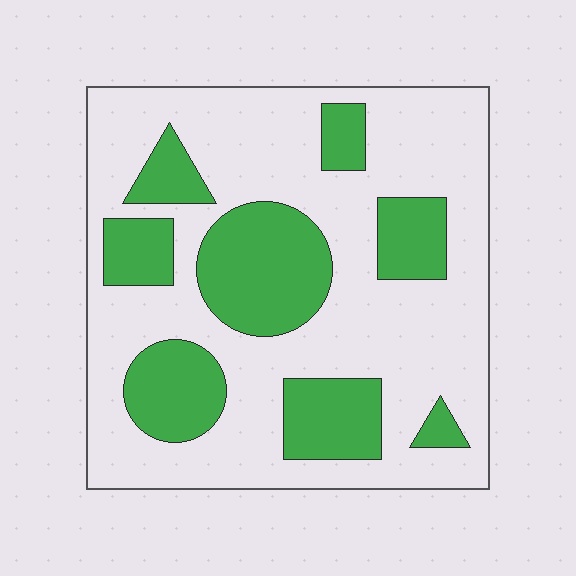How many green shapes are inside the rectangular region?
8.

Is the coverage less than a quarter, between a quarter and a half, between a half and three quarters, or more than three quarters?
Between a quarter and a half.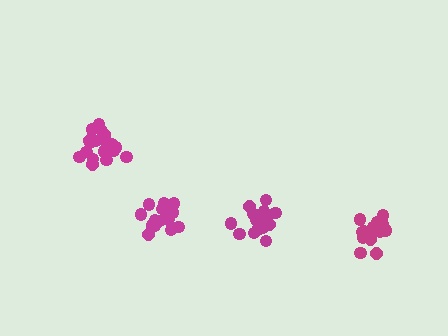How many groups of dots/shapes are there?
There are 4 groups.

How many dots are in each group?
Group 1: 19 dots, Group 2: 15 dots, Group 3: 20 dots, Group 4: 16 dots (70 total).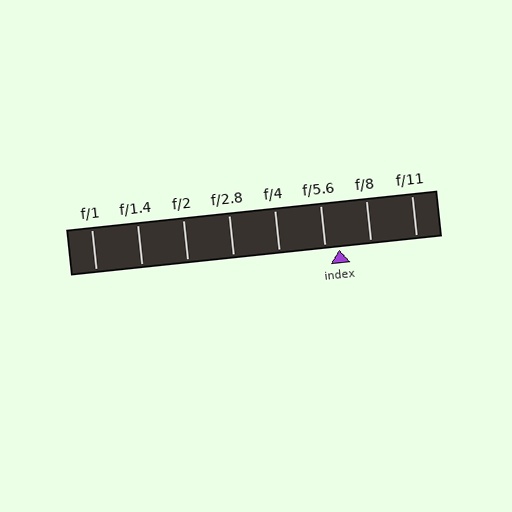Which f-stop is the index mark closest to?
The index mark is closest to f/5.6.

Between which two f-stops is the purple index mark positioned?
The index mark is between f/5.6 and f/8.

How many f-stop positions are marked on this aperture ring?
There are 8 f-stop positions marked.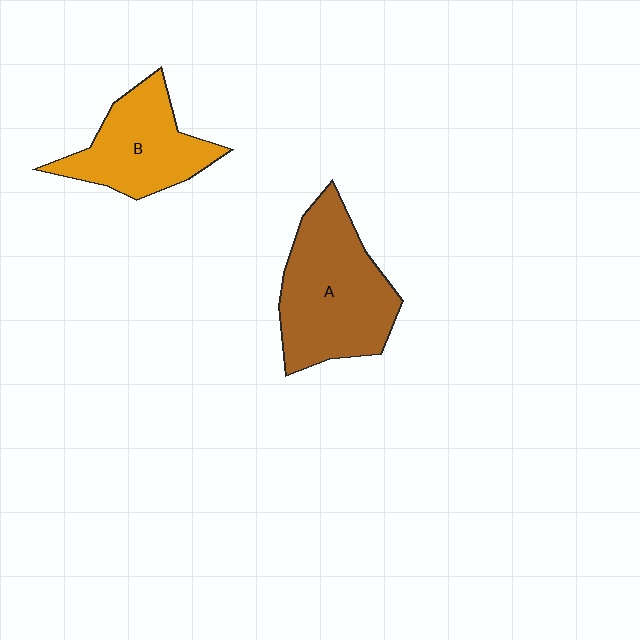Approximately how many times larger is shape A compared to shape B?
Approximately 1.4 times.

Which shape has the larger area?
Shape A (brown).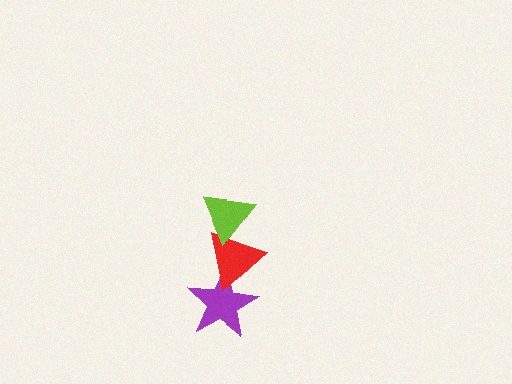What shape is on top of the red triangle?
The lime triangle is on top of the red triangle.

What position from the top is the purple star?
The purple star is 3rd from the top.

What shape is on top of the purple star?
The red triangle is on top of the purple star.